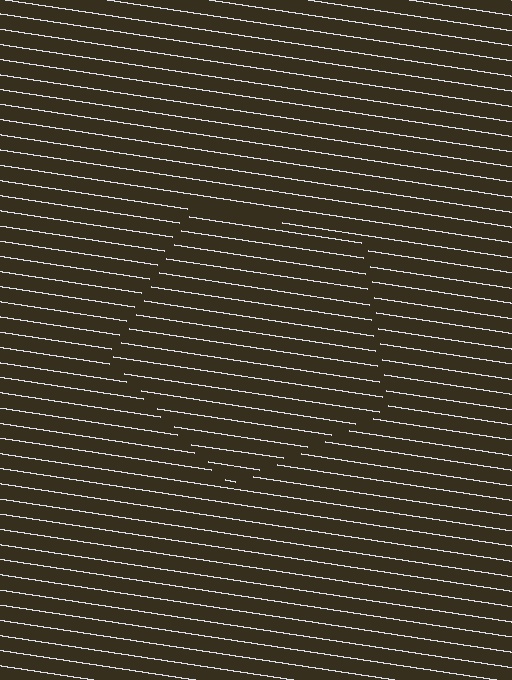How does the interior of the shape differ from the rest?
The interior of the shape contains the same grating, shifted by half a period — the contour is defined by the phase discontinuity where line-ends from the inner and outer gratings abut.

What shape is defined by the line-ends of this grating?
An illusory pentagon. The interior of the shape contains the same grating, shifted by half a period — the contour is defined by the phase discontinuity where line-ends from the inner and outer gratings abut.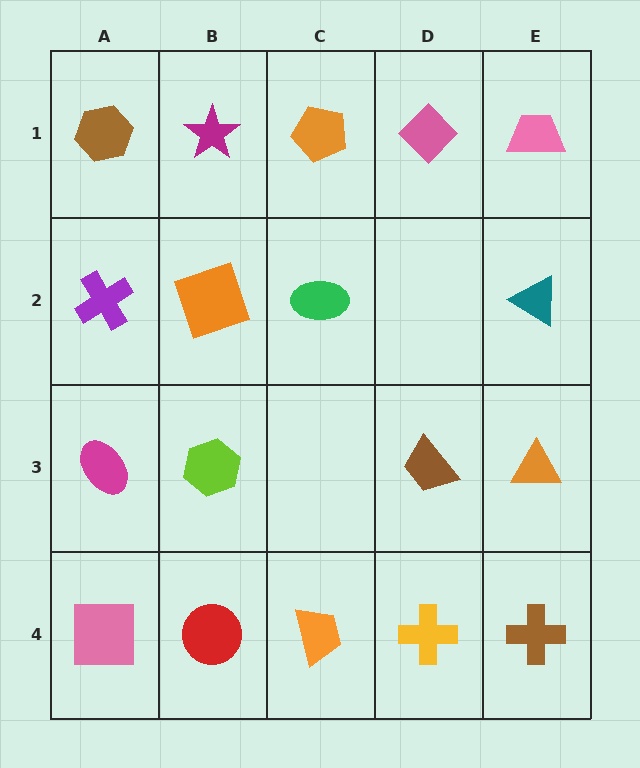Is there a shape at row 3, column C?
No, that cell is empty.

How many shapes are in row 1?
5 shapes.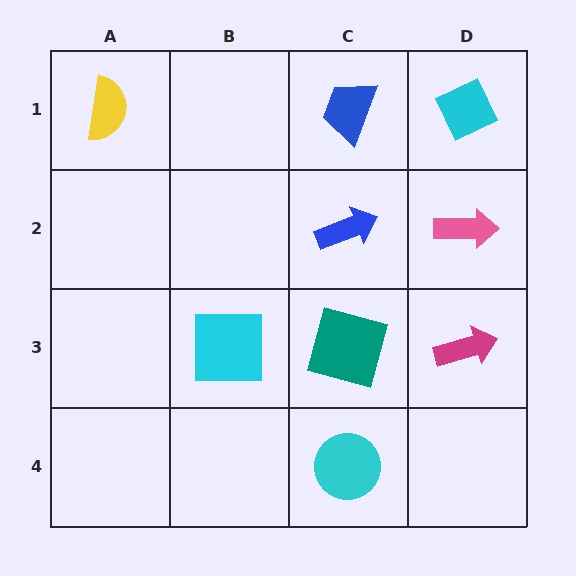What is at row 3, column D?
A magenta arrow.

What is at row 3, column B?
A cyan square.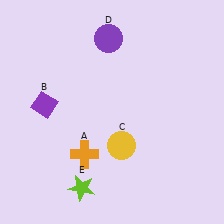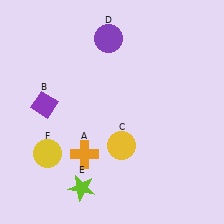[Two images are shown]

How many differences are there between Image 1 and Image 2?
There is 1 difference between the two images.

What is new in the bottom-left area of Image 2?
A yellow circle (F) was added in the bottom-left area of Image 2.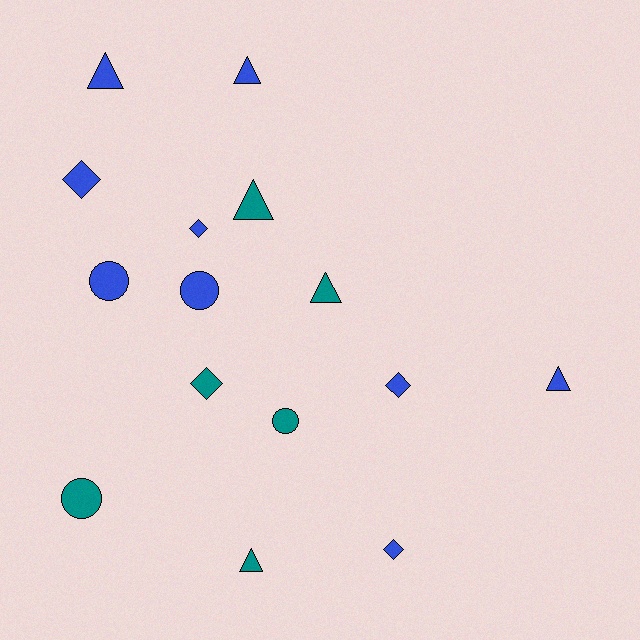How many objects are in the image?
There are 15 objects.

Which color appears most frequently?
Blue, with 9 objects.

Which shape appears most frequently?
Triangle, with 6 objects.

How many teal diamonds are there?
There is 1 teal diamond.